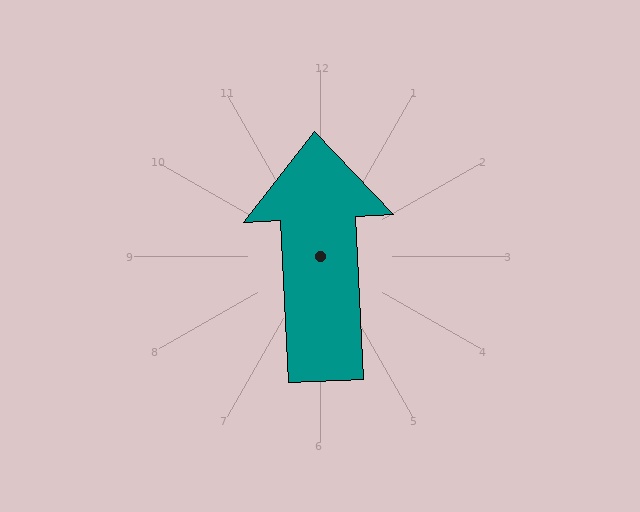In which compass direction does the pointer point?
North.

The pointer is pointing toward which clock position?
Roughly 12 o'clock.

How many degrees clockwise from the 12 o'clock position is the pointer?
Approximately 357 degrees.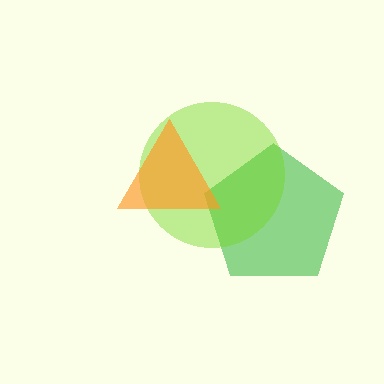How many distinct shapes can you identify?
There are 3 distinct shapes: a green pentagon, a lime circle, an orange triangle.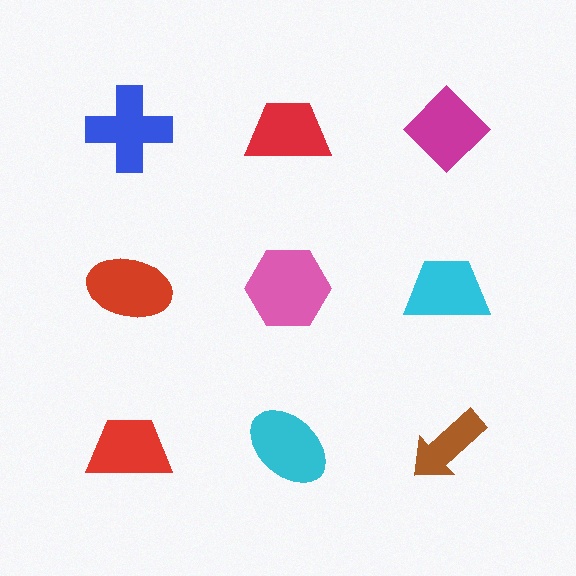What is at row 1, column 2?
A red trapezoid.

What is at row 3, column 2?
A cyan ellipse.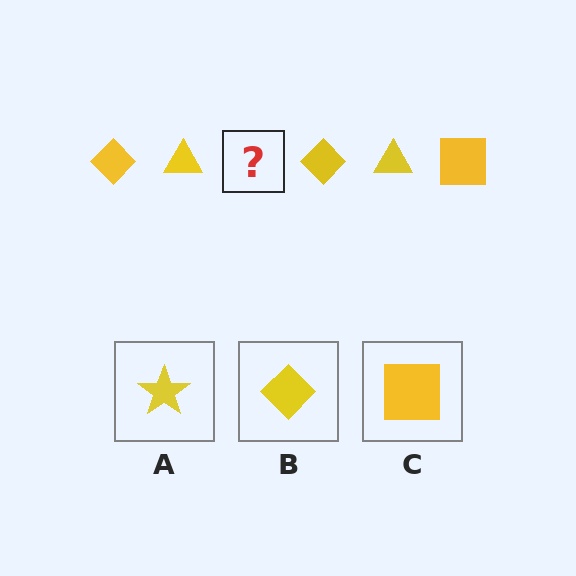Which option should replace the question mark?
Option C.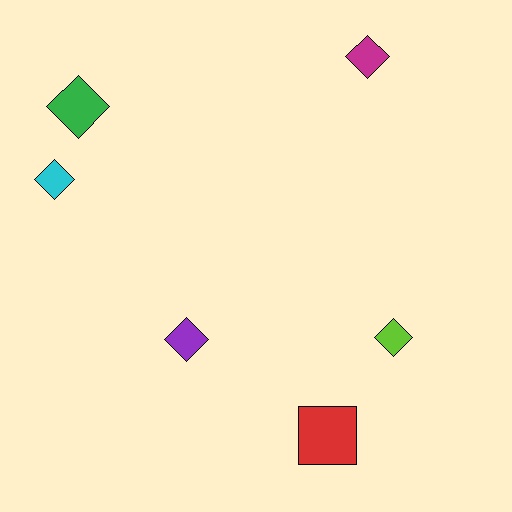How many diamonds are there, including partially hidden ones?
There are 5 diamonds.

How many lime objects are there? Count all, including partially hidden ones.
There is 1 lime object.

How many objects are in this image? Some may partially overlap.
There are 6 objects.